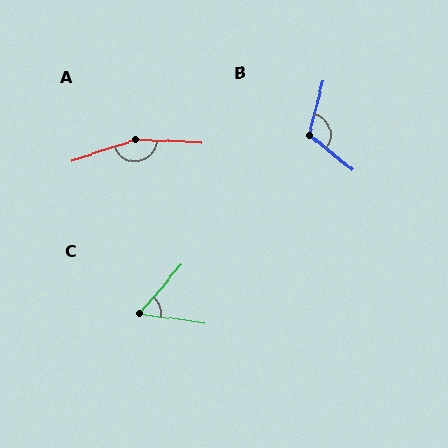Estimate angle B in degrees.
Approximately 114 degrees.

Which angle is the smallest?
C, at approximately 57 degrees.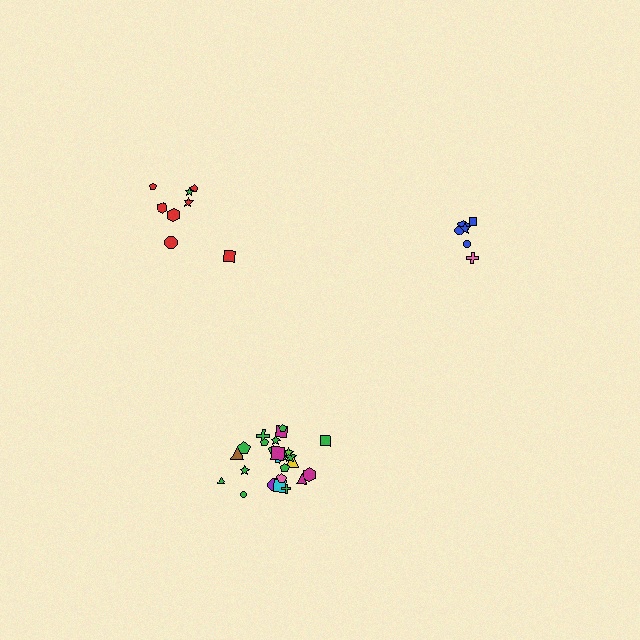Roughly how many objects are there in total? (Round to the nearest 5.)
Roughly 40 objects in total.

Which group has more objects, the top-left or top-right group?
The top-left group.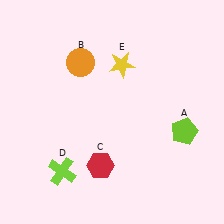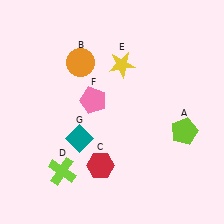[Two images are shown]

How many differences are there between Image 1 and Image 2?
There are 2 differences between the two images.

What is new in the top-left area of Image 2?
A pink pentagon (F) was added in the top-left area of Image 2.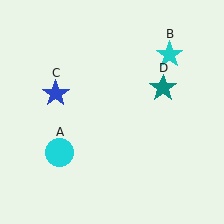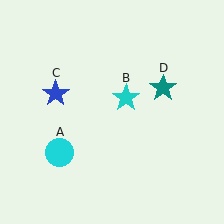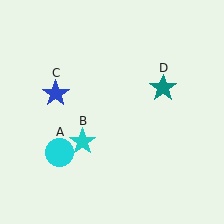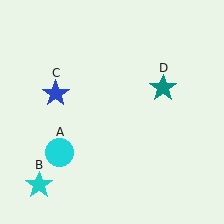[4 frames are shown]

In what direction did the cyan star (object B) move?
The cyan star (object B) moved down and to the left.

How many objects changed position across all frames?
1 object changed position: cyan star (object B).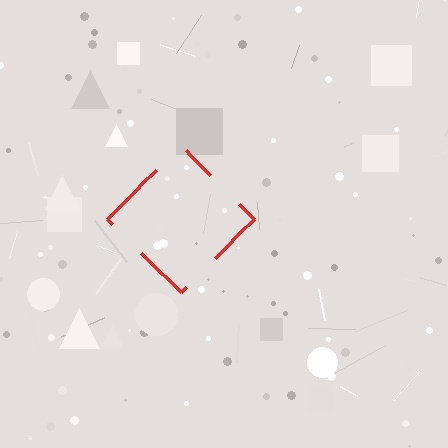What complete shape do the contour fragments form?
The contour fragments form a diamond.